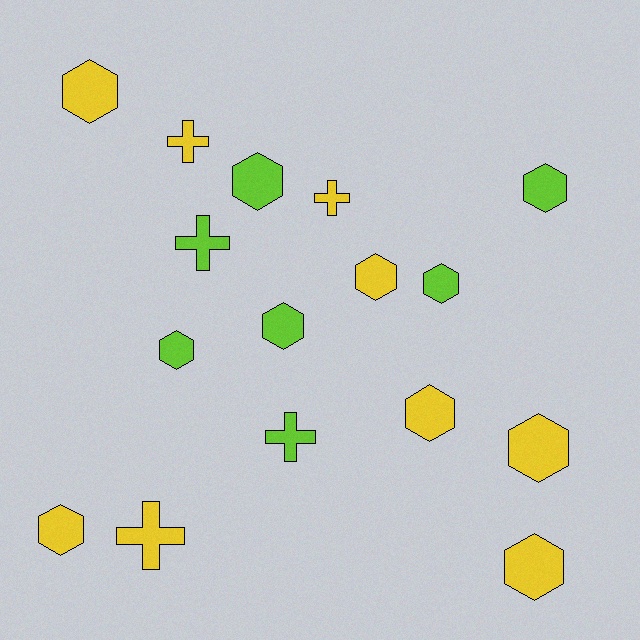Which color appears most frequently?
Yellow, with 9 objects.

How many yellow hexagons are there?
There are 6 yellow hexagons.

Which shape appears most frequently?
Hexagon, with 11 objects.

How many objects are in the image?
There are 16 objects.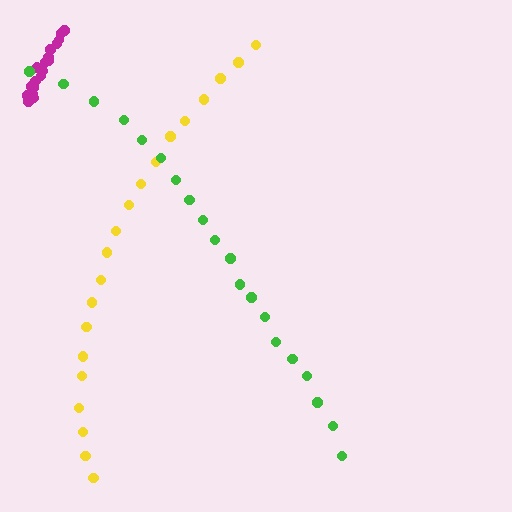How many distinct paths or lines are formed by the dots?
There are 3 distinct paths.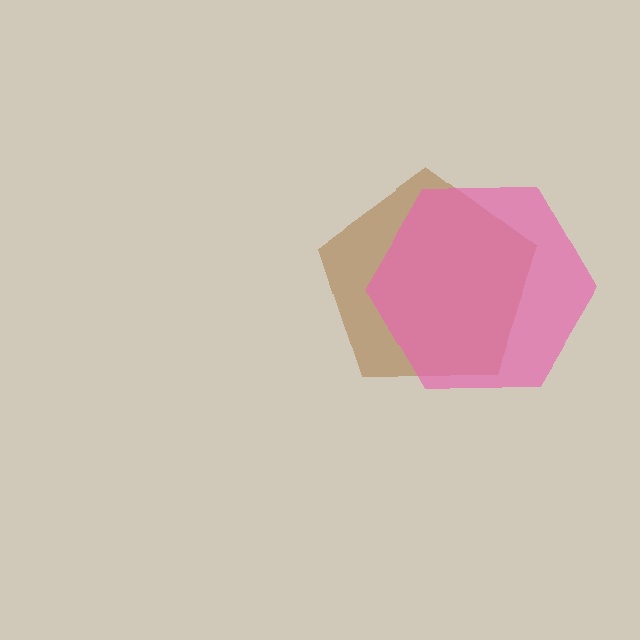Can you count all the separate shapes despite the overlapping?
Yes, there are 2 separate shapes.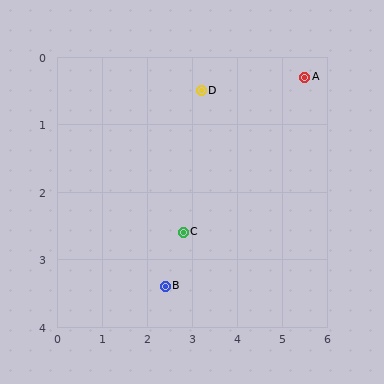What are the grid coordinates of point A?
Point A is at approximately (5.5, 0.3).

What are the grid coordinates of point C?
Point C is at approximately (2.8, 2.6).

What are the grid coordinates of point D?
Point D is at approximately (3.2, 0.5).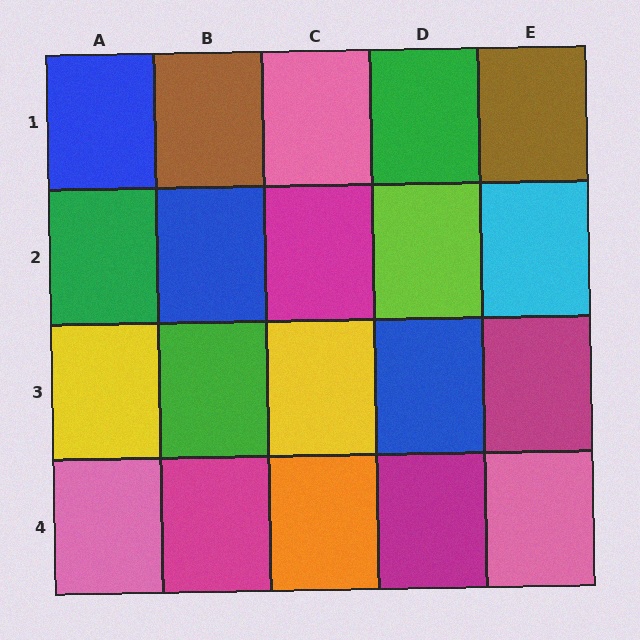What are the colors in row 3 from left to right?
Yellow, green, yellow, blue, magenta.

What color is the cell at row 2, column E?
Cyan.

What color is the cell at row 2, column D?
Lime.